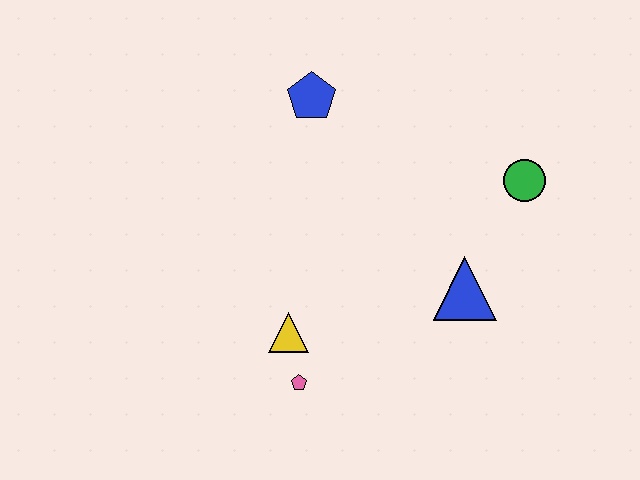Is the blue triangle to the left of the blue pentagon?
No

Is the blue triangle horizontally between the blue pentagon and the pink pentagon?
No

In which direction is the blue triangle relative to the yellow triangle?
The blue triangle is to the right of the yellow triangle.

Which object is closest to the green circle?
The blue triangle is closest to the green circle.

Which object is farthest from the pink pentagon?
The green circle is farthest from the pink pentagon.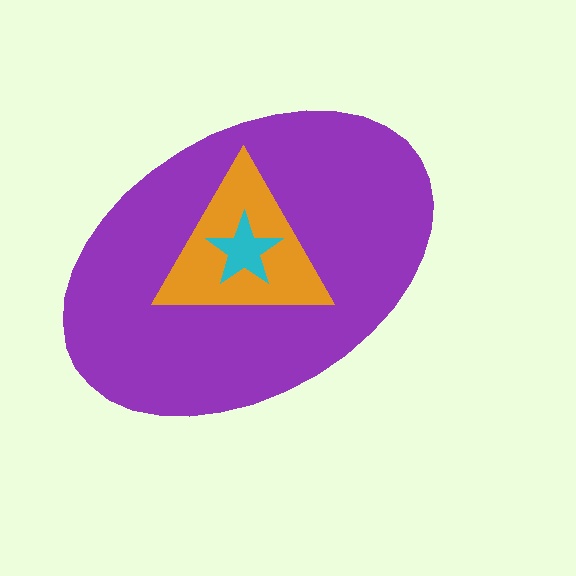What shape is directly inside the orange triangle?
The cyan star.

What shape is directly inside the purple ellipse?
The orange triangle.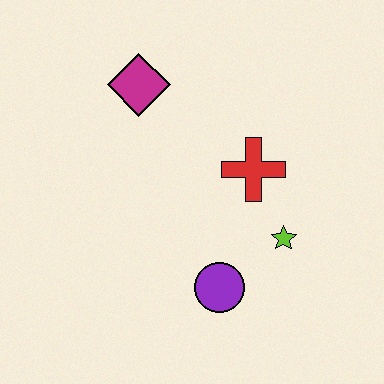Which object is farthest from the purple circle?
The magenta diamond is farthest from the purple circle.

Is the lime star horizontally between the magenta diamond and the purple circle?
No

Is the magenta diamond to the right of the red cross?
No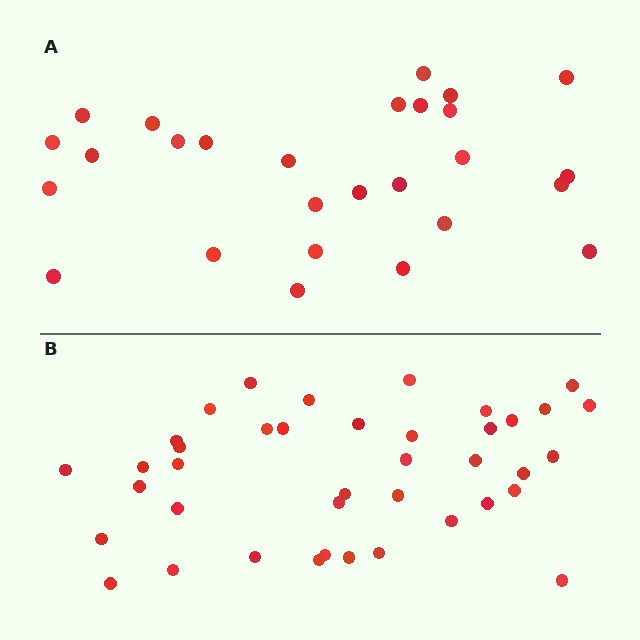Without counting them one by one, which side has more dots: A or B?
Region B (the bottom region) has more dots.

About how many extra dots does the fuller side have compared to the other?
Region B has approximately 15 more dots than region A.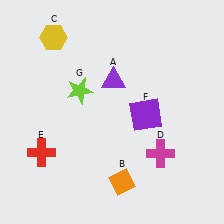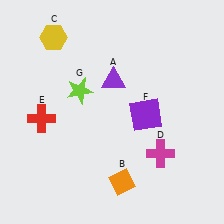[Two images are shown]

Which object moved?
The red cross (E) moved up.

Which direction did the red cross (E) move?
The red cross (E) moved up.